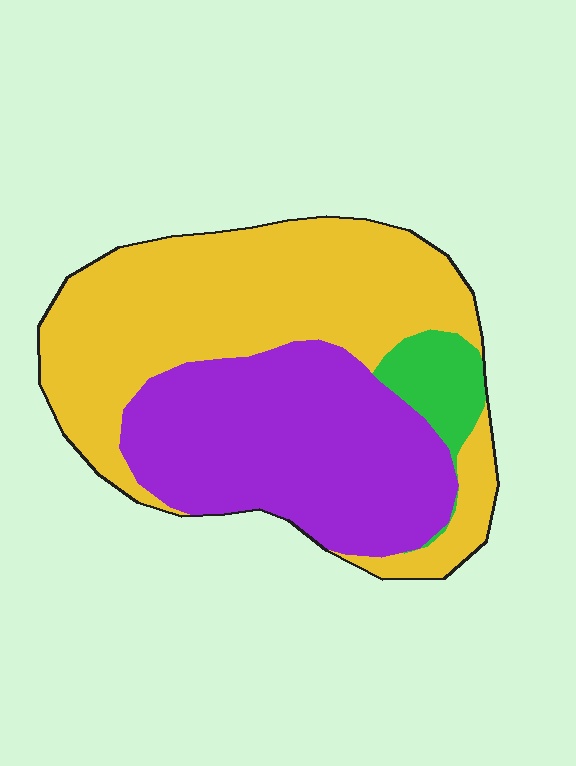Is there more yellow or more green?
Yellow.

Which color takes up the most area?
Yellow, at roughly 50%.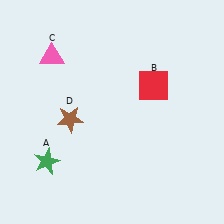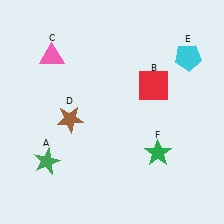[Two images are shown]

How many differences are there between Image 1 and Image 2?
There are 2 differences between the two images.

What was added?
A cyan pentagon (E), a green star (F) were added in Image 2.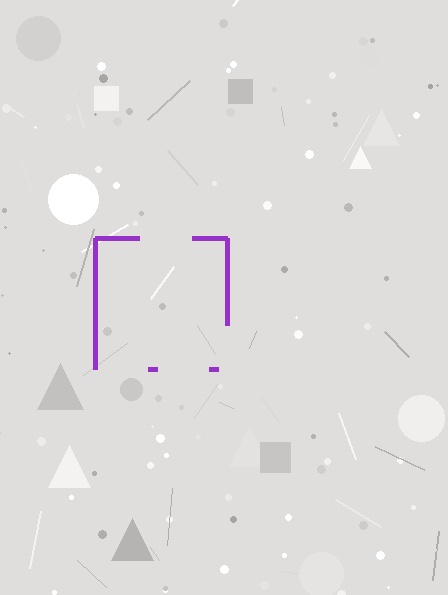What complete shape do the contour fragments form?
The contour fragments form a square.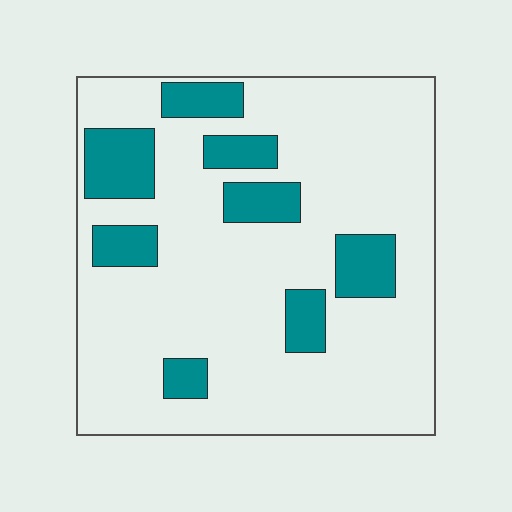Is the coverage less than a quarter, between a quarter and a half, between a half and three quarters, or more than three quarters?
Less than a quarter.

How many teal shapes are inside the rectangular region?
8.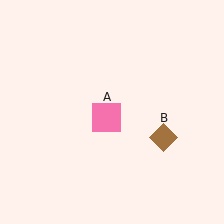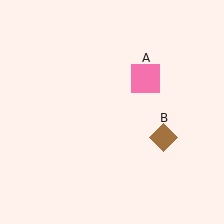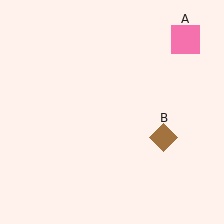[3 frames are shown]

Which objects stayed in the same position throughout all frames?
Brown diamond (object B) remained stationary.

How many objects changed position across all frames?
1 object changed position: pink square (object A).